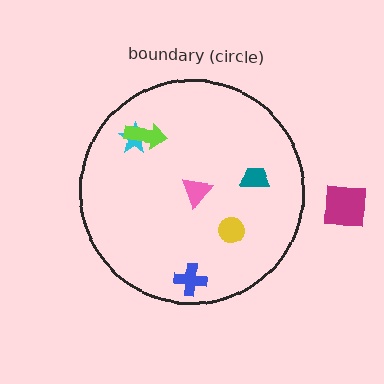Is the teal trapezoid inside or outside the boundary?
Inside.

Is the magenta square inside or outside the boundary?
Outside.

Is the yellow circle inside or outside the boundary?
Inside.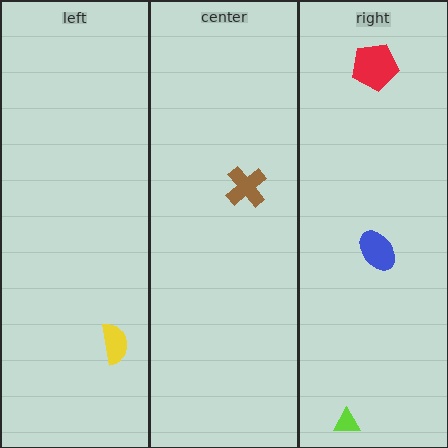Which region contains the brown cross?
The center region.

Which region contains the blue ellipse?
The right region.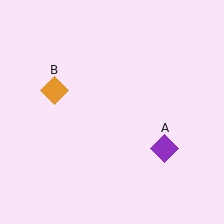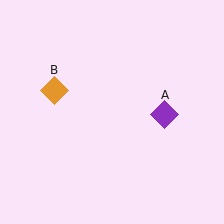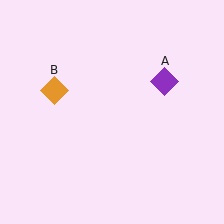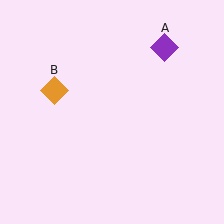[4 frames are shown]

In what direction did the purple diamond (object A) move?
The purple diamond (object A) moved up.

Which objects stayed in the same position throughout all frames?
Orange diamond (object B) remained stationary.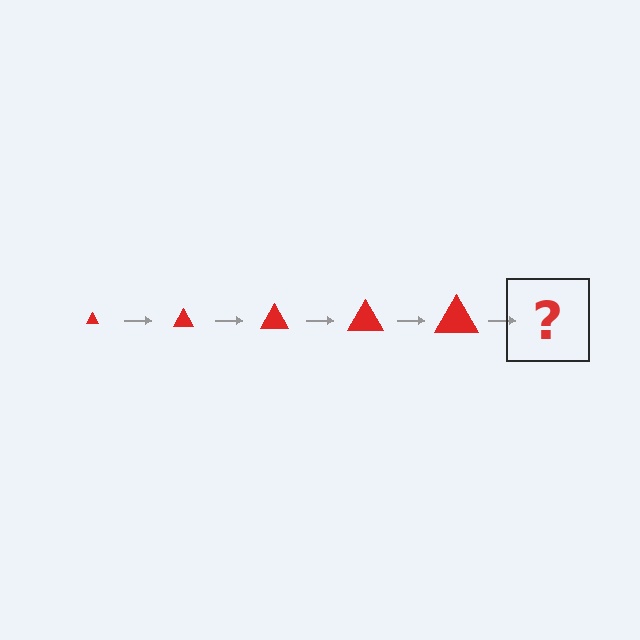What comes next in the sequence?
The next element should be a red triangle, larger than the previous one.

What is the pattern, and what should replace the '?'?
The pattern is that the triangle gets progressively larger each step. The '?' should be a red triangle, larger than the previous one.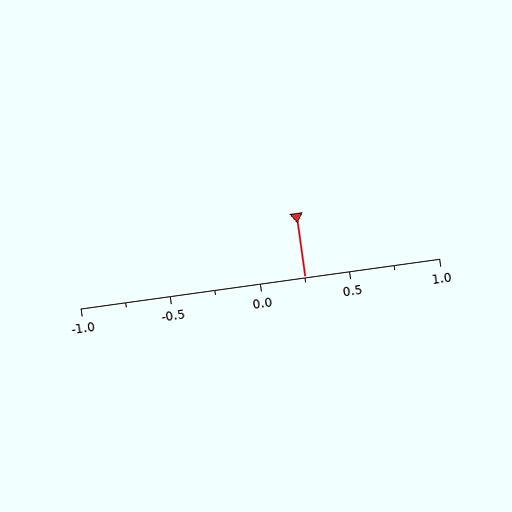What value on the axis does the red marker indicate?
The marker indicates approximately 0.25.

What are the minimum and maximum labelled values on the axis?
The axis runs from -1.0 to 1.0.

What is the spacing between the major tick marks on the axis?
The major ticks are spaced 0.5 apart.